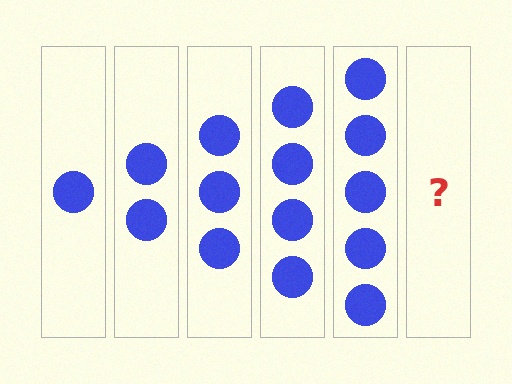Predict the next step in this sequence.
The next step is 6 circles.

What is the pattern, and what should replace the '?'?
The pattern is that each step adds one more circle. The '?' should be 6 circles.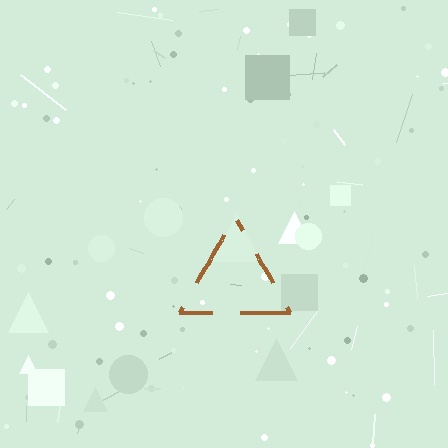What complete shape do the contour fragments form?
The contour fragments form a triangle.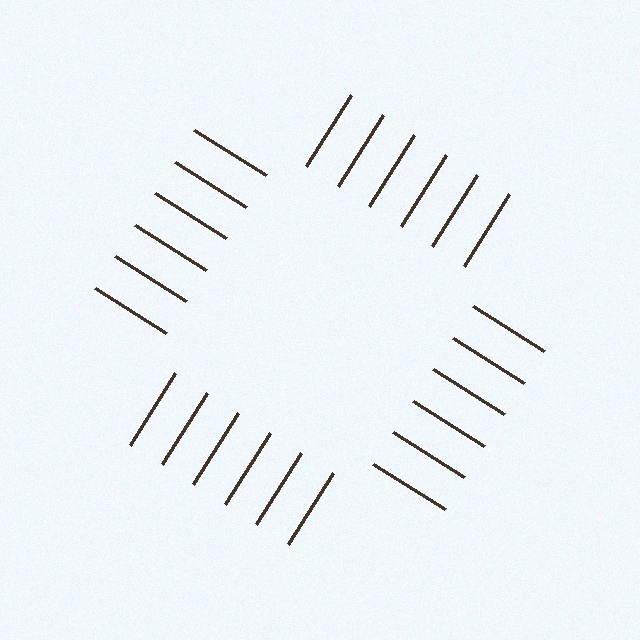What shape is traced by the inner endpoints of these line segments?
An illusory square — the line segments terminate on its edges but no continuous stroke is drawn.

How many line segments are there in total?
24 — 6 along each of the 4 edges.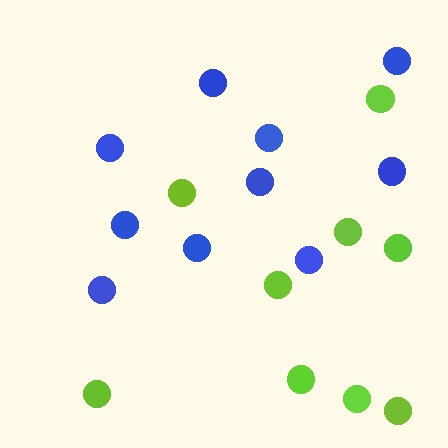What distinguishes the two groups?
There are 2 groups: one group of blue circles (10) and one group of lime circles (9).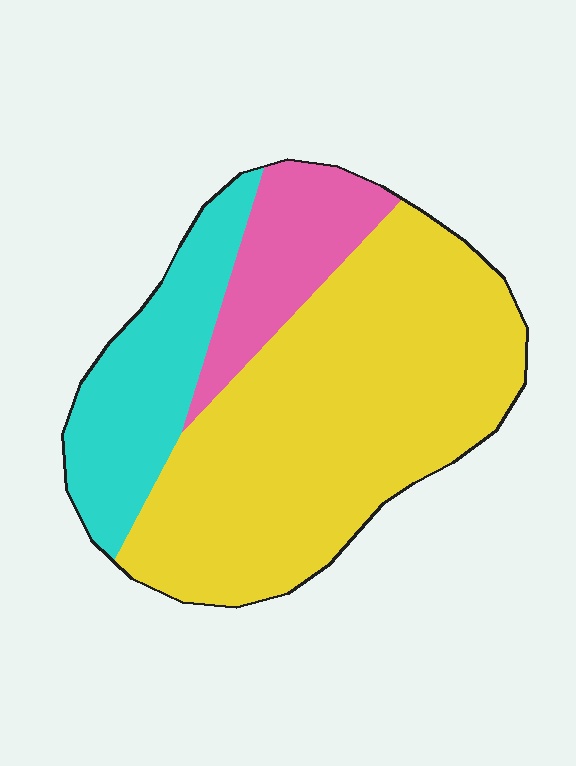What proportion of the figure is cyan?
Cyan covers 22% of the figure.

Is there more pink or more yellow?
Yellow.